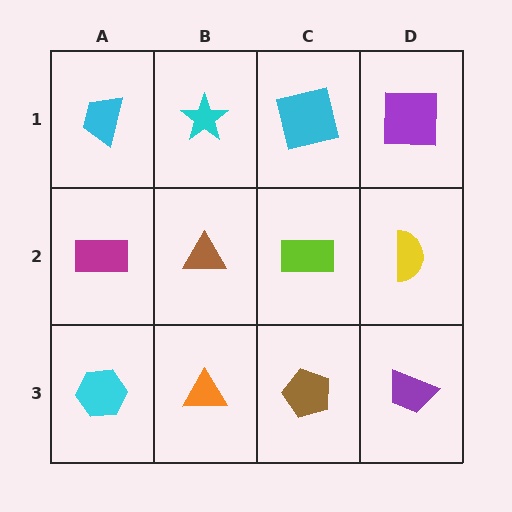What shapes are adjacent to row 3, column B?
A brown triangle (row 2, column B), a cyan hexagon (row 3, column A), a brown pentagon (row 3, column C).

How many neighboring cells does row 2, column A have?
3.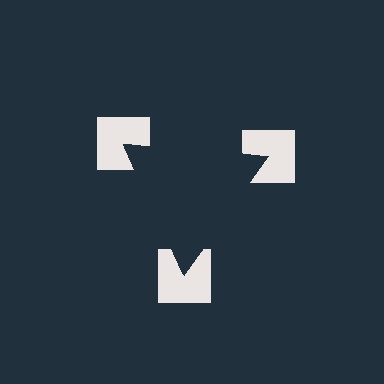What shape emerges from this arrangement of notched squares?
An illusory triangle — its edges are inferred from the aligned wedge cuts in the notched squares, not physically drawn.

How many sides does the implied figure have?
3 sides.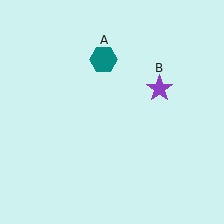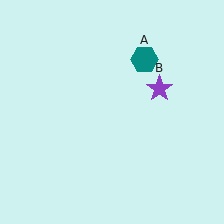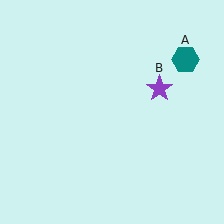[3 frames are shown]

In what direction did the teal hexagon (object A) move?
The teal hexagon (object A) moved right.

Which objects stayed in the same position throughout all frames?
Purple star (object B) remained stationary.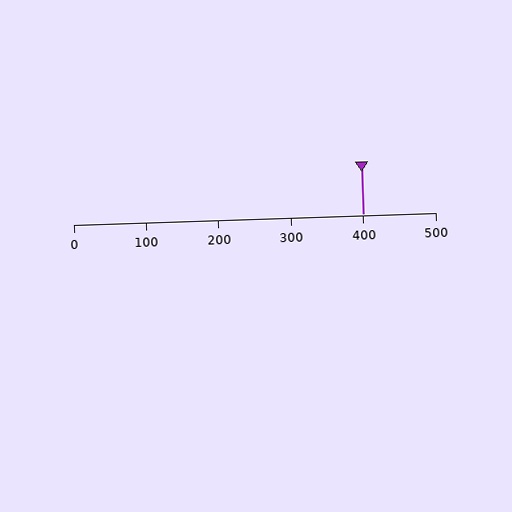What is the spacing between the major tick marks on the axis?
The major ticks are spaced 100 apart.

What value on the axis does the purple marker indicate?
The marker indicates approximately 400.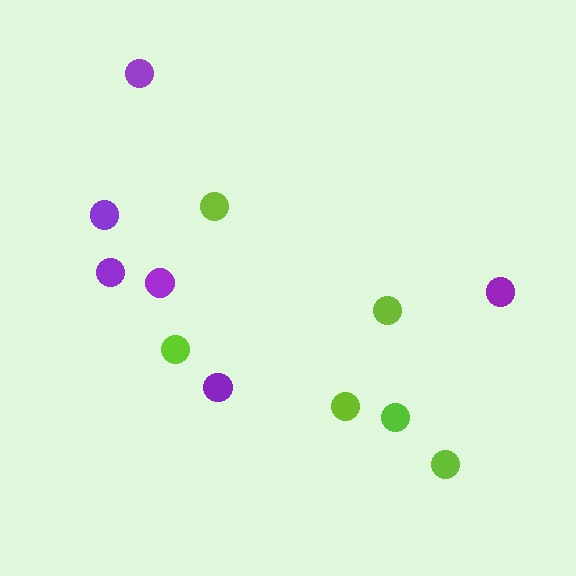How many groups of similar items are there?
There are 2 groups: one group of purple circles (6) and one group of lime circles (6).